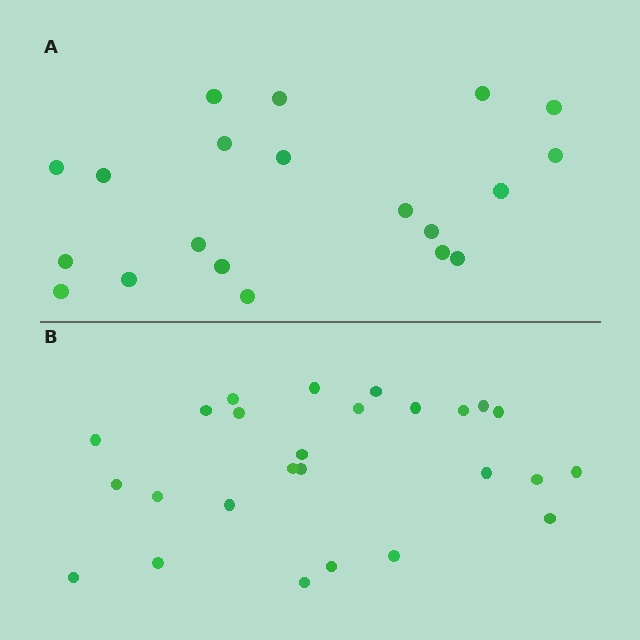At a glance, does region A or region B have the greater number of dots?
Region B (the bottom region) has more dots.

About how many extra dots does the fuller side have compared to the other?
Region B has about 6 more dots than region A.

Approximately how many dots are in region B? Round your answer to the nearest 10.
About 30 dots. (The exact count is 26, which rounds to 30.)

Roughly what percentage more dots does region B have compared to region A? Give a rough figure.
About 30% more.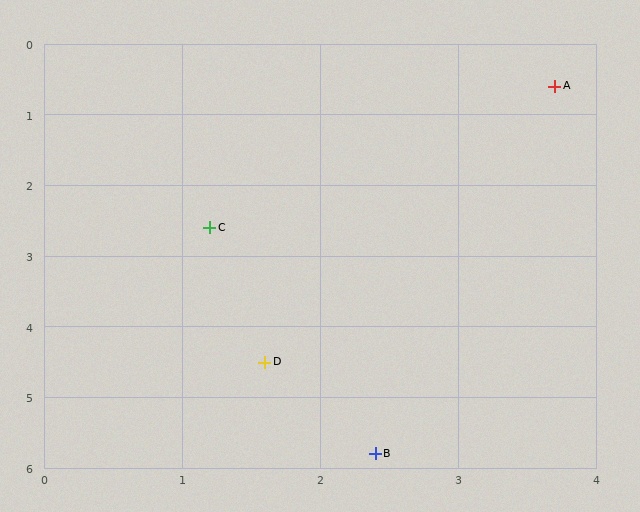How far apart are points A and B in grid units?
Points A and B are about 5.4 grid units apart.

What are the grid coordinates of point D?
Point D is at approximately (1.6, 4.5).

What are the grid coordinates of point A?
Point A is at approximately (3.7, 0.6).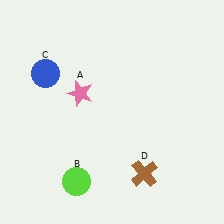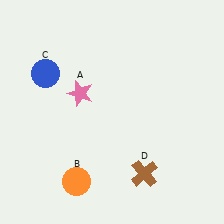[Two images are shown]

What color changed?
The circle (B) changed from lime in Image 1 to orange in Image 2.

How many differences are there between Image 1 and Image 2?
There is 1 difference between the two images.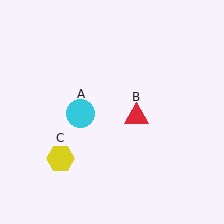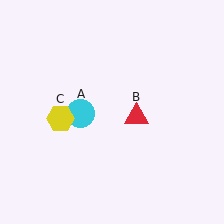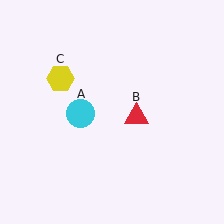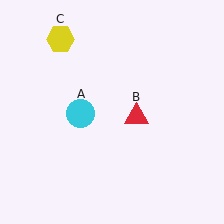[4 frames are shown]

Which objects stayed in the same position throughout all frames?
Cyan circle (object A) and red triangle (object B) remained stationary.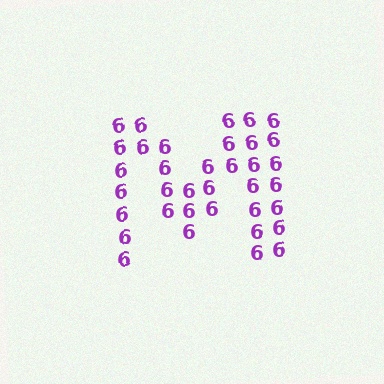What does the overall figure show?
The overall figure shows the letter M.